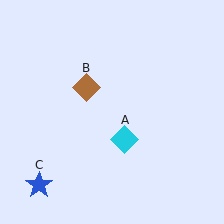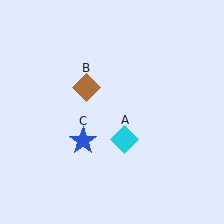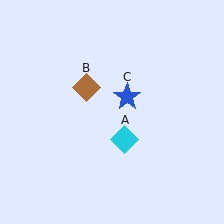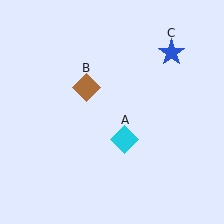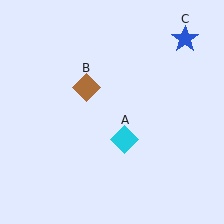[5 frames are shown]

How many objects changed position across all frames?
1 object changed position: blue star (object C).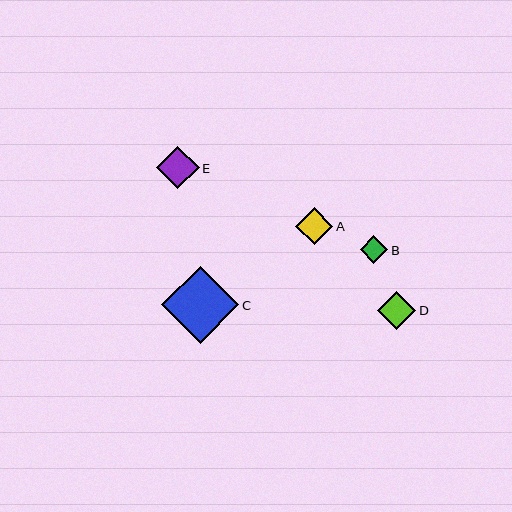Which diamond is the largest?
Diamond C is the largest with a size of approximately 77 pixels.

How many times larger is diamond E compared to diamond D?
Diamond E is approximately 1.1 times the size of diamond D.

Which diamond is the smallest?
Diamond B is the smallest with a size of approximately 27 pixels.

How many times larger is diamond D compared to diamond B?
Diamond D is approximately 1.4 times the size of diamond B.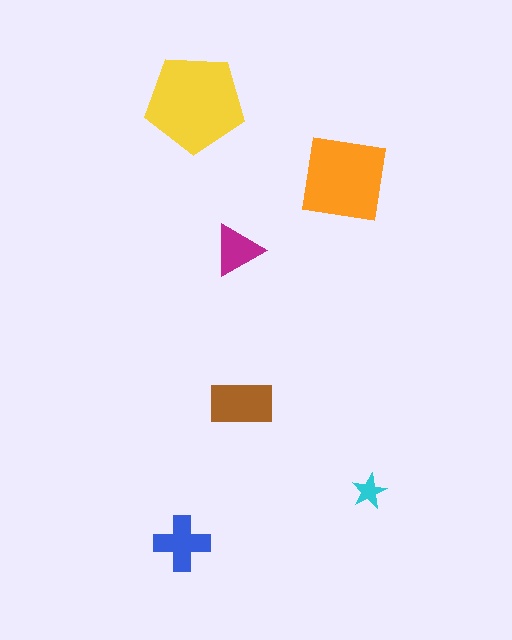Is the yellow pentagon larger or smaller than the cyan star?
Larger.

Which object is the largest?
The yellow pentagon.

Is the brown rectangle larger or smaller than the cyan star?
Larger.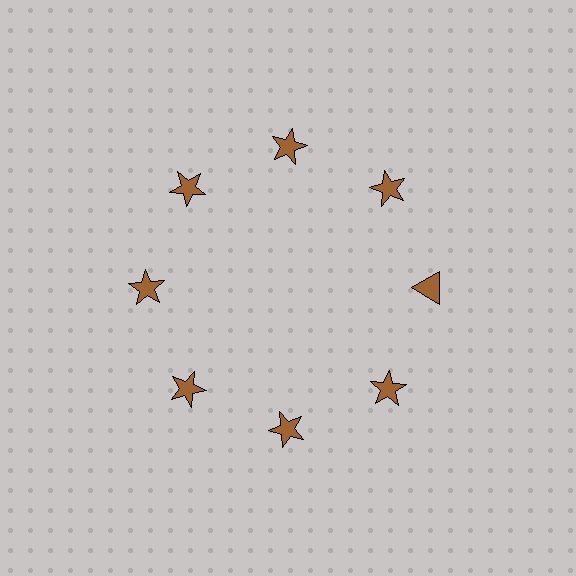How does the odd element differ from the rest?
It has a different shape: triangle instead of star.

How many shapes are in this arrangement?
There are 8 shapes arranged in a ring pattern.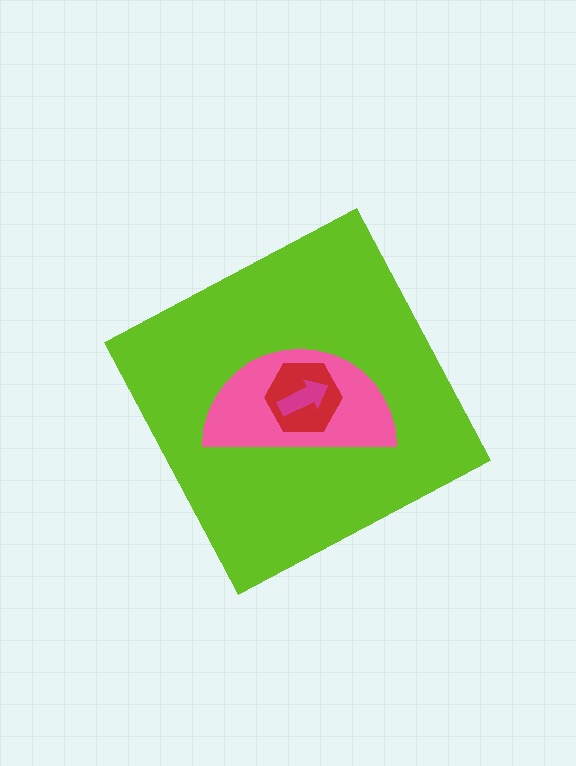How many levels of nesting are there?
4.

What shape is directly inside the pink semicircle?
The red hexagon.